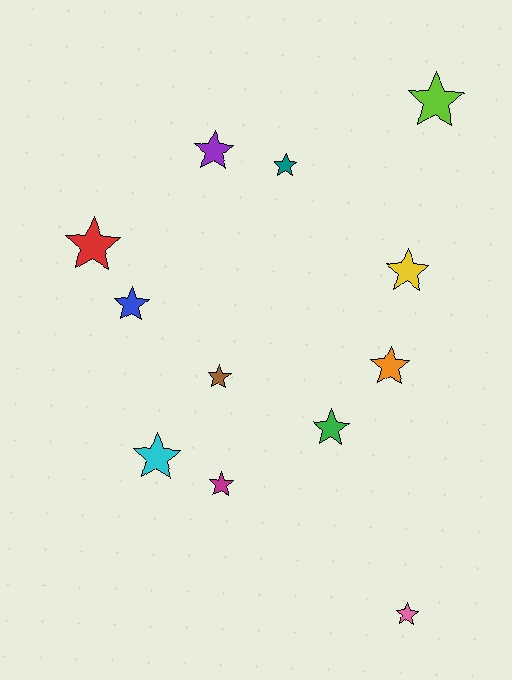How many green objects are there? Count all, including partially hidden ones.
There is 1 green object.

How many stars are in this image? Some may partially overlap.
There are 12 stars.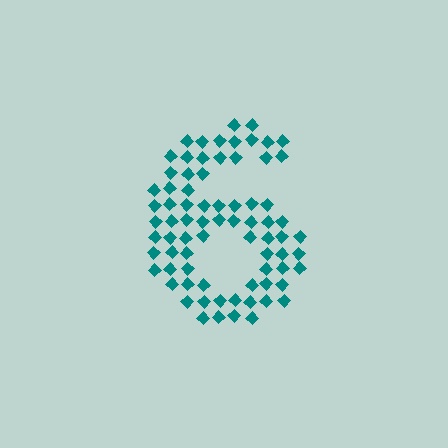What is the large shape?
The large shape is the digit 6.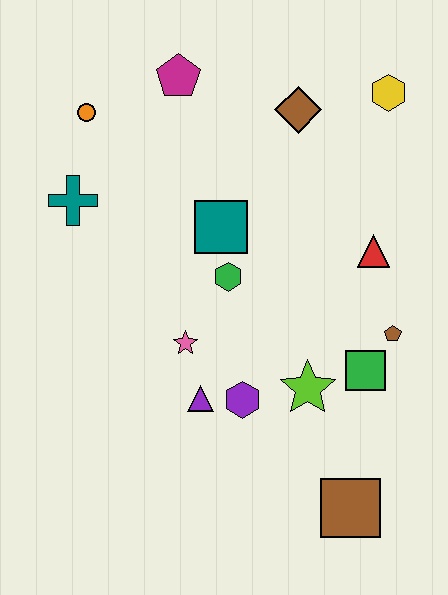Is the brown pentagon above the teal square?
No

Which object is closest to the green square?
The brown pentagon is closest to the green square.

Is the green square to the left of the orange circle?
No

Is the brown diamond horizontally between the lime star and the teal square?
Yes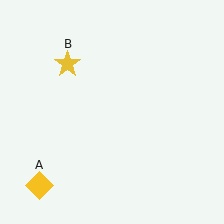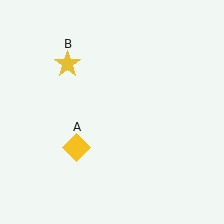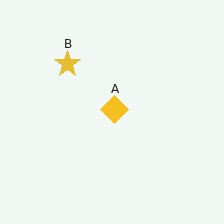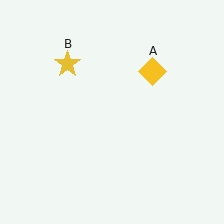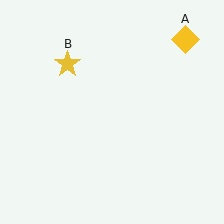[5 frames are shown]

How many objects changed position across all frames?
1 object changed position: yellow diamond (object A).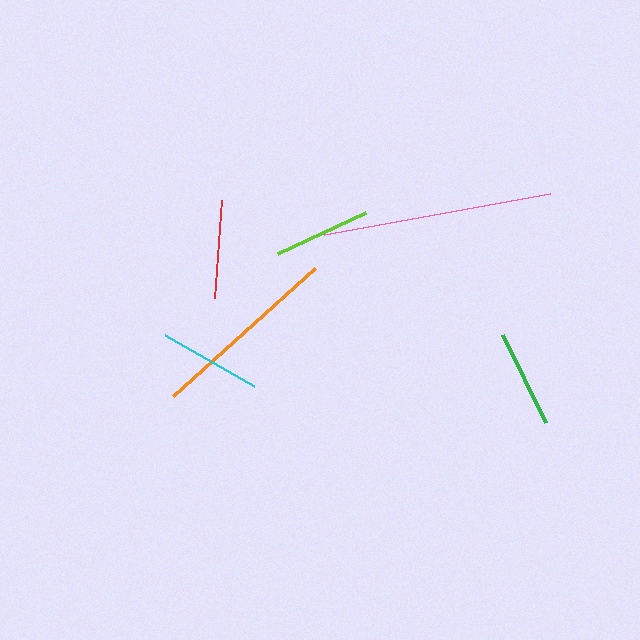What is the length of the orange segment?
The orange segment is approximately 191 pixels long.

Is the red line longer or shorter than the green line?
The red line is longer than the green line.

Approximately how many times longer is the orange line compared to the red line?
The orange line is approximately 1.9 times the length of the red line.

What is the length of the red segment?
The red segment is approximately 98 pixels long.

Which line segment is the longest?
The pink line is the longest at approximately 230 pixels.